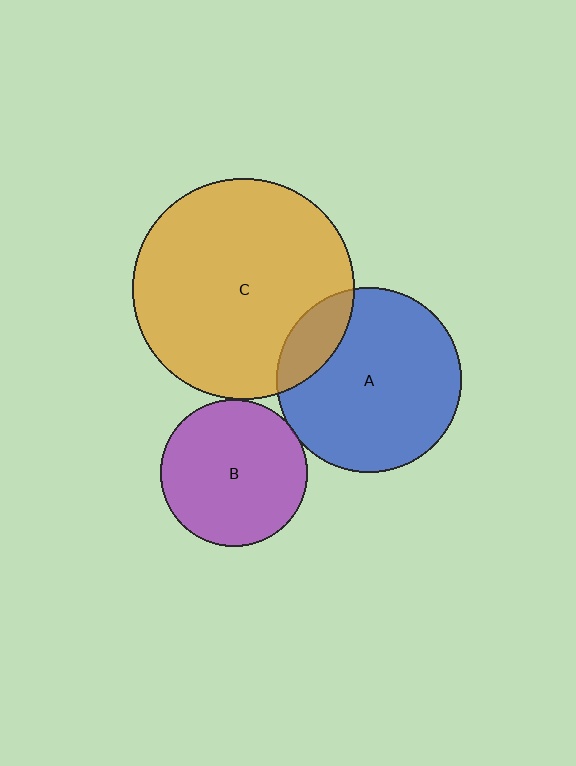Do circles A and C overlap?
Yes.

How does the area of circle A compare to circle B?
Approximately 1.6 times.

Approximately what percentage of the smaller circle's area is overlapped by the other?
Approximately 15%.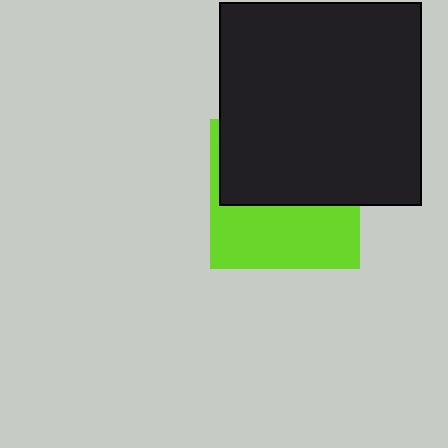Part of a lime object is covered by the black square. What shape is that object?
It is a square.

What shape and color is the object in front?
The object in front is a black square.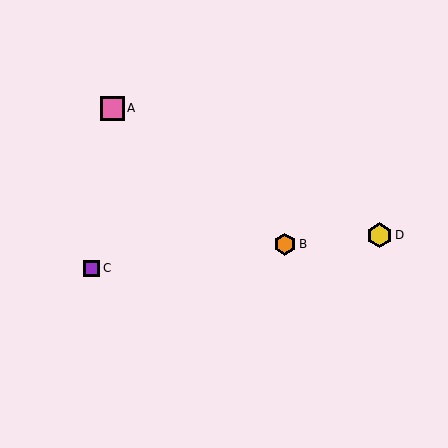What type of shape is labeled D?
Shape D is a yellow hexagon.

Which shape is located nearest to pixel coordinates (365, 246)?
The yellow hexagon (labeled D) at (379, 235) is nearest to that location.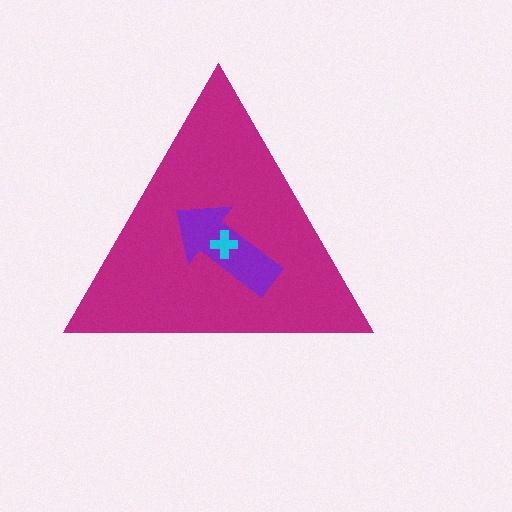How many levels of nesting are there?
3.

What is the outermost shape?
The magenta triangle.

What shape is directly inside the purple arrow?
The cyan cross.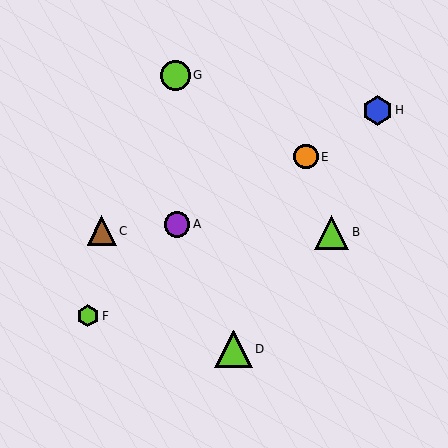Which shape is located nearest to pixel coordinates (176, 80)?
The lime circle (labeled G) at (176, 75) is nearest to that location.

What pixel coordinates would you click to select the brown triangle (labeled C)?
Click at (102, 231) to select the brown triangle C.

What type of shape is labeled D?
Shape D is a lime triangle.